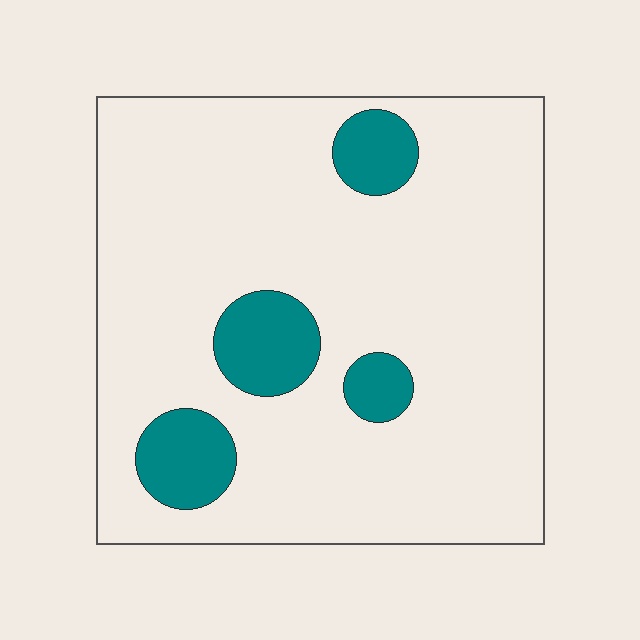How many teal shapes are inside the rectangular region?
4.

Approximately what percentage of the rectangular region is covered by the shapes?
Approximately 15%.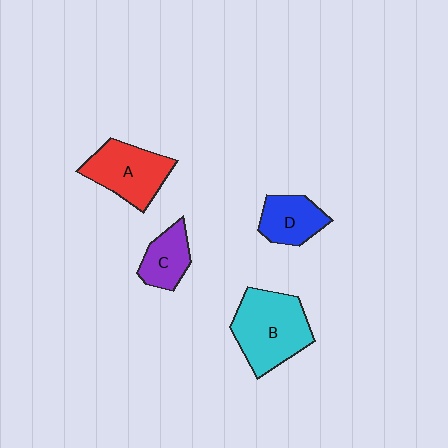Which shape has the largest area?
Shape B (cyan).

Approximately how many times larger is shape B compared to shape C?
Approximately 2.0 times.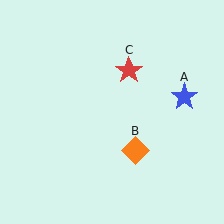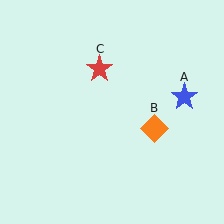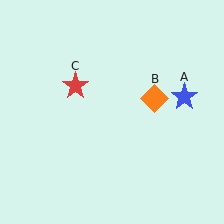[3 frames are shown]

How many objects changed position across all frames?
2 objects changed position: orange diamond (object B), red star (object C).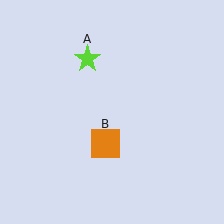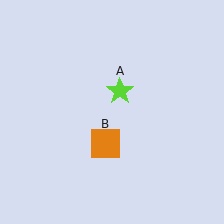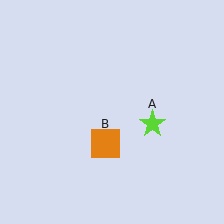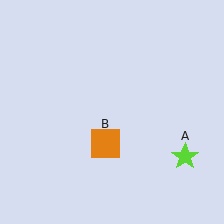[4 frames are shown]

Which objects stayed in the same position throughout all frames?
Orange square (object B) remained stationary.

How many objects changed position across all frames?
1 object changed position: lime star (object A).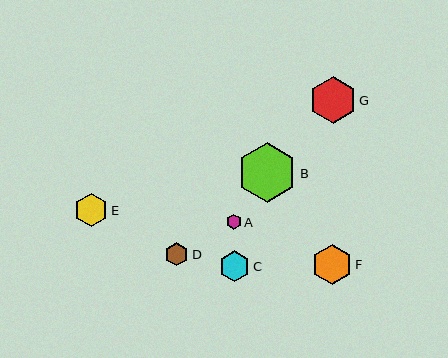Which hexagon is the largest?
Hexagon B is the largest with a size of approximately 60 pixels.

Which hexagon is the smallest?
Hexagon A is the smallest with a size of approximately 15 pixels.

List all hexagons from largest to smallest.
From largest to smallest: B, G, F, E, C, D, A.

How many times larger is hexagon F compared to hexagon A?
Hexagon F is approximately 2.7 times the size of hexagon A.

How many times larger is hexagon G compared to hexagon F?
Hexagon G is approximately 1.2 times the size of hexagon F.